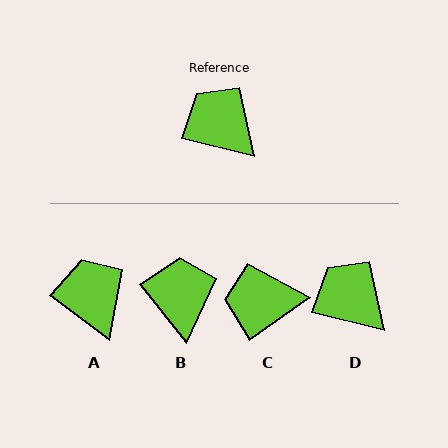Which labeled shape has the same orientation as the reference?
D.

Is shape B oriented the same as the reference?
No, it is off by about 38 degrees.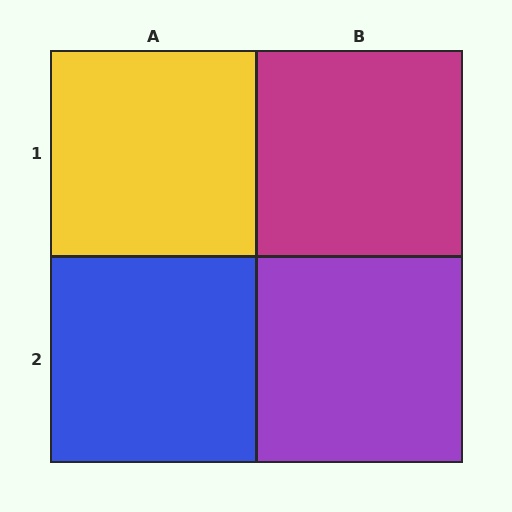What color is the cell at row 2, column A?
Blue.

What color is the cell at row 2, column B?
Purple.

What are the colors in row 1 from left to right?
Yellow, magenta.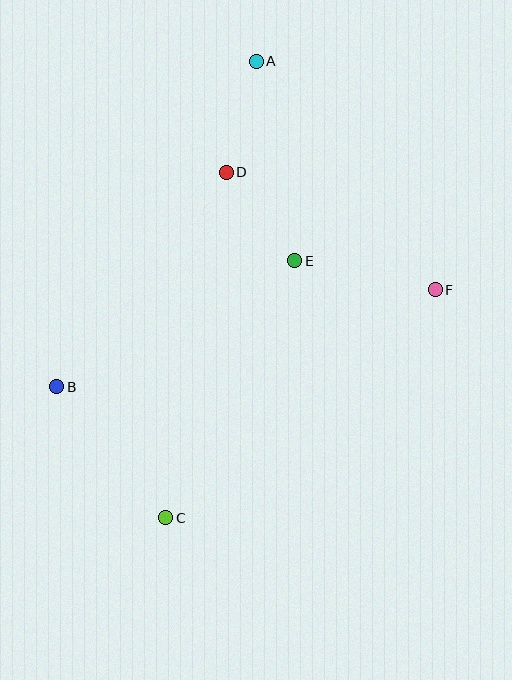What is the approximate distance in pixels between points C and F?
The distance between C and F is approximately 353 pixels.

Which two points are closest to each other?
Points D and E are closest to each other.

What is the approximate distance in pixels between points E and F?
The distance between E and F is approximately 144 pixels.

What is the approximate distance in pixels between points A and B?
The distance between A and B is approximately 382 pixels.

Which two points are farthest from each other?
Points A and C are farthest from each other.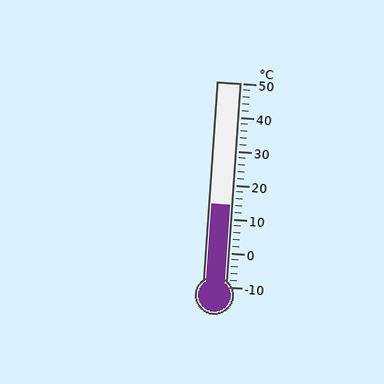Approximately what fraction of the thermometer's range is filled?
The thermometer is filled to approximately 40% of its range.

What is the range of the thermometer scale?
The thermometer scale ranges from -10°C to 50°C.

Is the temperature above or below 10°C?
The temperature is above 10°C.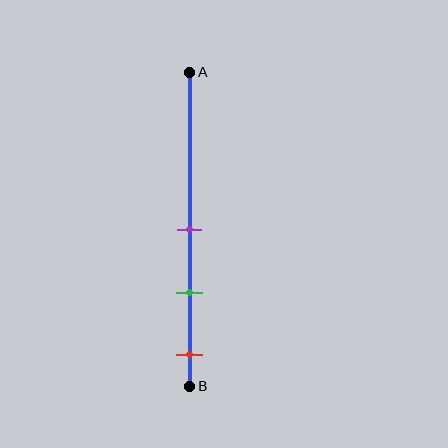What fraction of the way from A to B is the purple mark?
The purple mark is approximately 50% (0.5) of the way from A to B.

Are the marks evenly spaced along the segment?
Yes, the marks are approximately evenly spaced.